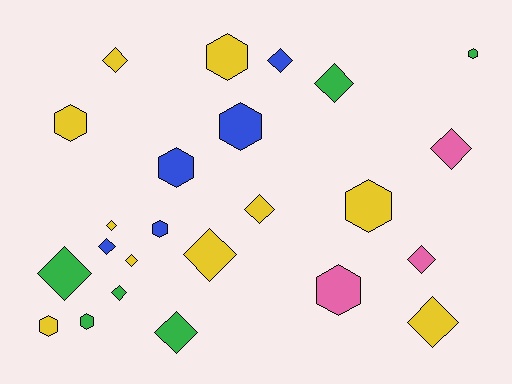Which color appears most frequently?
Yellow, with 10 objects.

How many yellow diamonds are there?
There are 6 yellow diamonds.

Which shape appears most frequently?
Diamond, with 14 objects.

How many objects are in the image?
There are 24 objects.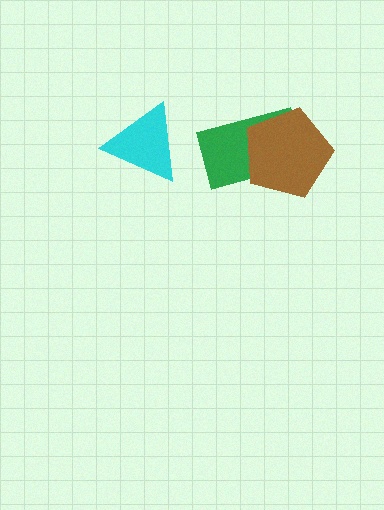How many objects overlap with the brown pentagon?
1 object overlaps with the brown pentagon.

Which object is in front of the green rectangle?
The brown pentagon is in front of the green rectangle.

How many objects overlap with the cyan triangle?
0 objects overlap with the cyan triangle.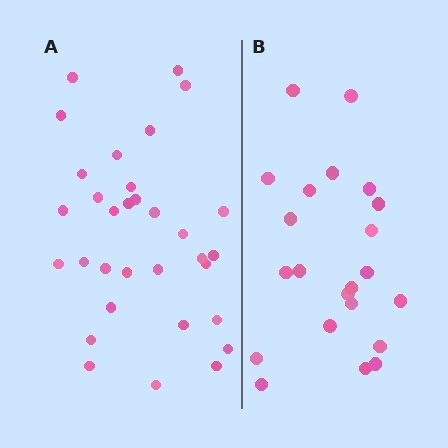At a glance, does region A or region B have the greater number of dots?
Region A (the left region) has more dots.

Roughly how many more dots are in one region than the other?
Region A has roughly 10 or so more dots than region B.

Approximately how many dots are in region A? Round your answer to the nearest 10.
About 30 dots. (The exact count is 32, which rounds to 30.)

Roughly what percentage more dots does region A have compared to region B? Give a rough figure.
About 45% more.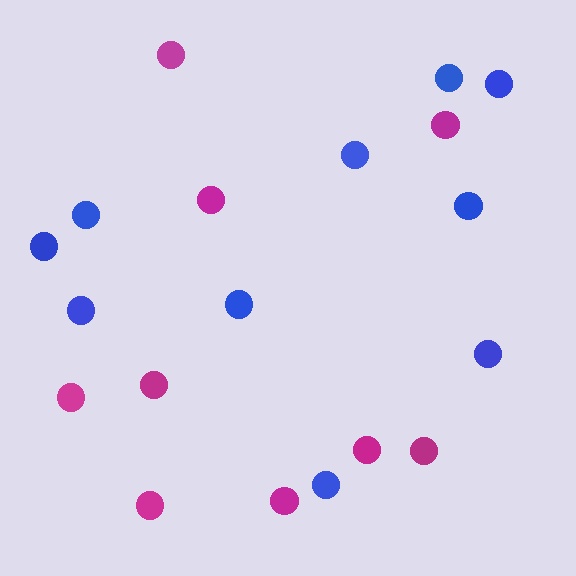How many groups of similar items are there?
There are 2 groups: one group of magenta circles (9) and one group of blue circles (10).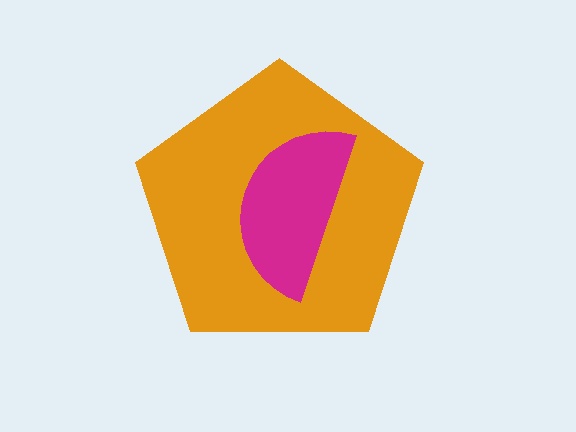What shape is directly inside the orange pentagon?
The magenta semicircle.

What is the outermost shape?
The orange pentagon.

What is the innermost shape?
The magenta semicircle.